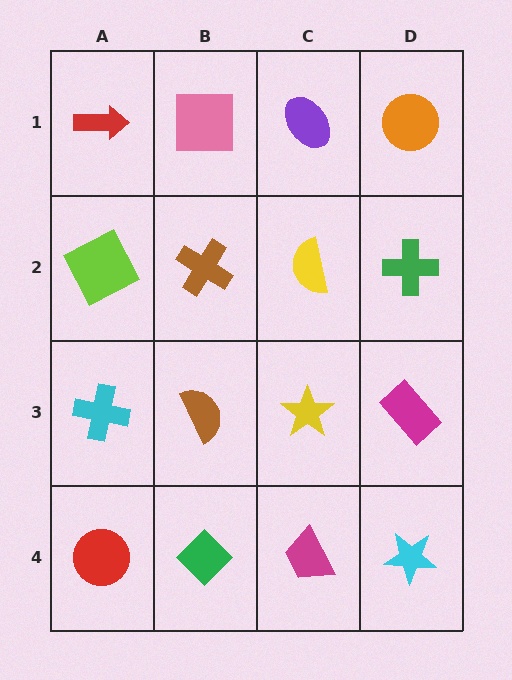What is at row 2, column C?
A yellow semicircle.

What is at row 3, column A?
A cyan cross.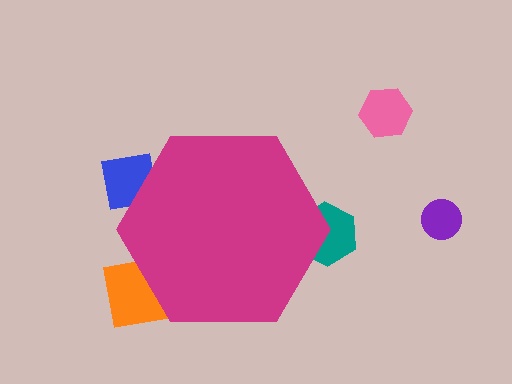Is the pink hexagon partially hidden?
No, the pink hexagon is fully visible.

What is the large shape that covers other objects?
A magenta hexagon.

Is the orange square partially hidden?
Yes, the orange square is partially hidden behind the magenta hexagon.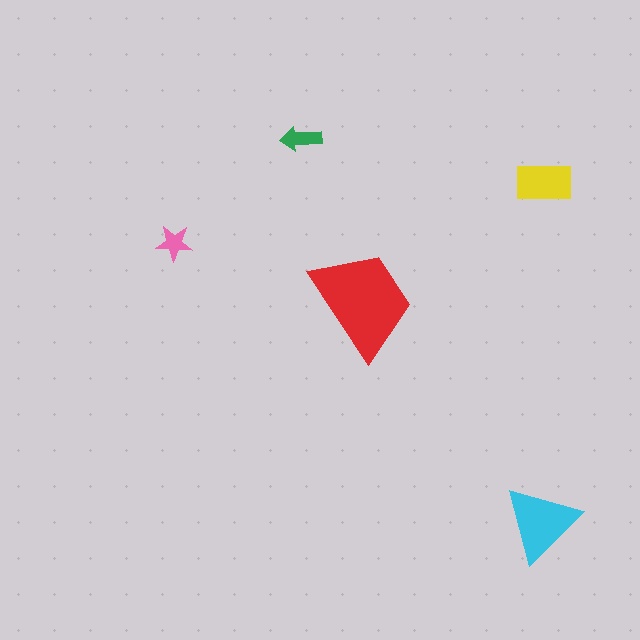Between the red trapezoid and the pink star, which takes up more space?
The red trapezoid.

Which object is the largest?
The red trapezoid.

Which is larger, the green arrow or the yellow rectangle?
The yellow rectangle.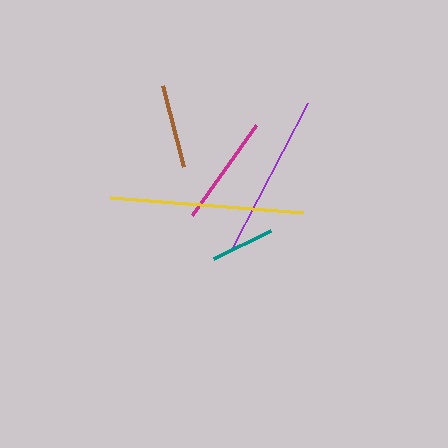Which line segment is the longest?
The yellow line is the longest at approximately 194 pixels.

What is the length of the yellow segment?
The yellow segment is approximately 194 pixels long.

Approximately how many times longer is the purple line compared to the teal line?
The purple line is approximately 2.5 times the length of the teal line.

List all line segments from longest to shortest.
From longest to shortest: yellow, purple, magenta, brown, teal.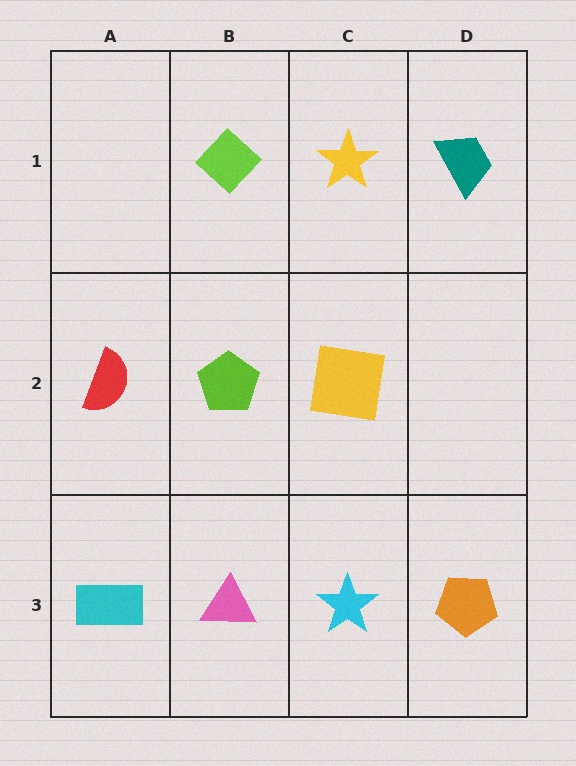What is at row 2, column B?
A lime pentagon.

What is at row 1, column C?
A yellow star.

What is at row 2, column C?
A yellow square.